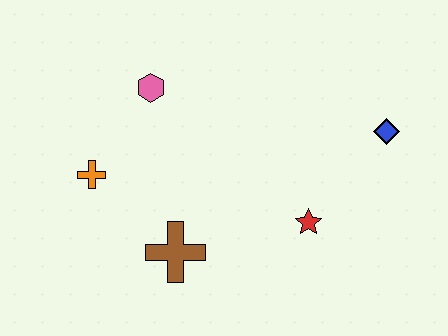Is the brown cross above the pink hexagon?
No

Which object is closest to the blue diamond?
The red star is closest to the blue diamond.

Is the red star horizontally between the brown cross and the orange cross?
No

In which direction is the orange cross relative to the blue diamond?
The orange cross is to the left of the blue diamond.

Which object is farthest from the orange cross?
The blue diamond is farthest from the orange cross.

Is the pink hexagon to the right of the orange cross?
Yes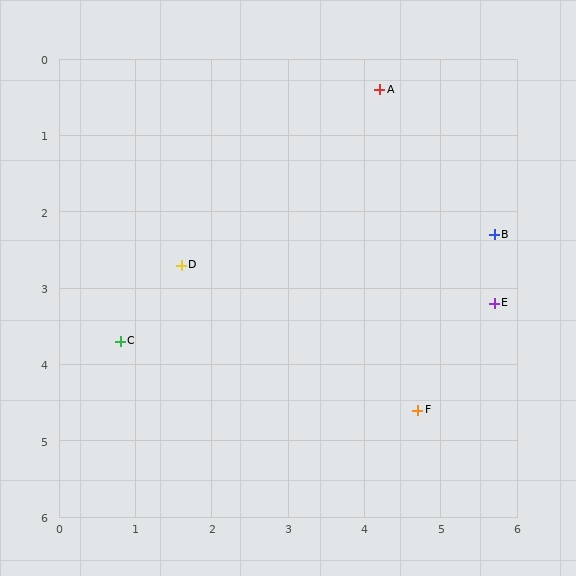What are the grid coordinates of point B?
Point B is at approximately (5.7, 2.3).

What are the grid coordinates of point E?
Point E is at approximately (5.7, 3.2).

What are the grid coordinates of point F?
Point F is at approximately (4.7, 4.6).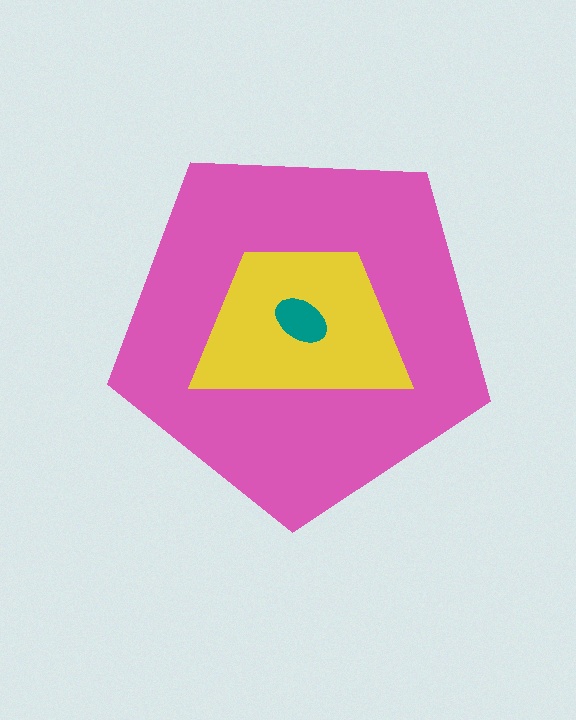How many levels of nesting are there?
3.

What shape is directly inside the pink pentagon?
The yellow trapezoid.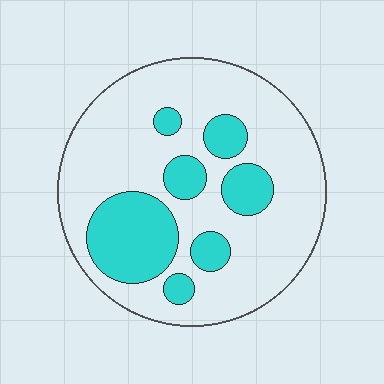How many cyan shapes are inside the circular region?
7.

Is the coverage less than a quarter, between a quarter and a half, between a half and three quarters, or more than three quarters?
Between a quarter and a half.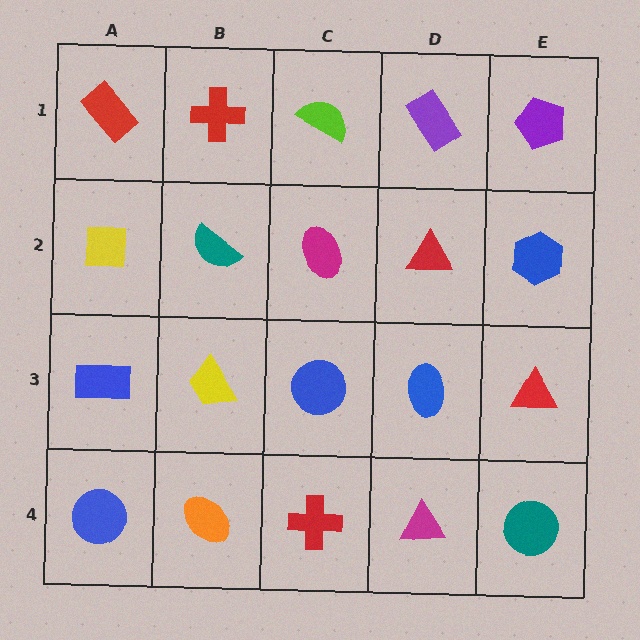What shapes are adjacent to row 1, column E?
A blue hexagon (row 2, column E), a purple rectangle (row 1, column D).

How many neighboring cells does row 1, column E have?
2.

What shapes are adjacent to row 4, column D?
A blue ellipse (row 3, column D), a red cross (row 4, column C), a teal circle (row 4, column E).